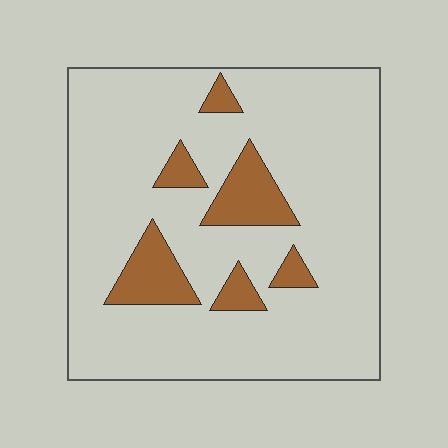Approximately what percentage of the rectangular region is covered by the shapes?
Approximately 15%.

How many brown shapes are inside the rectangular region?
6.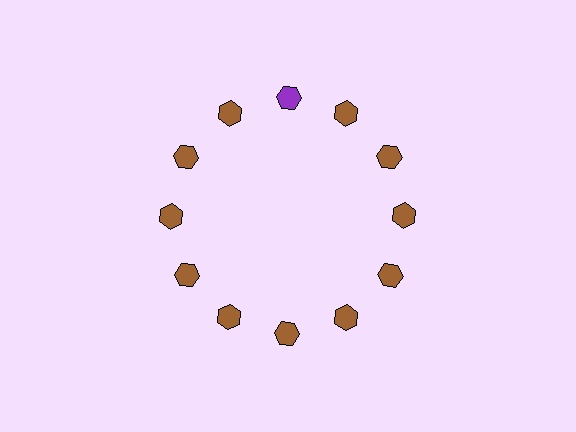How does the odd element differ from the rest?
It has a different color: purple instead of brown.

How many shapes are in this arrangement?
There are 12 shapes arranged in a ring pattern.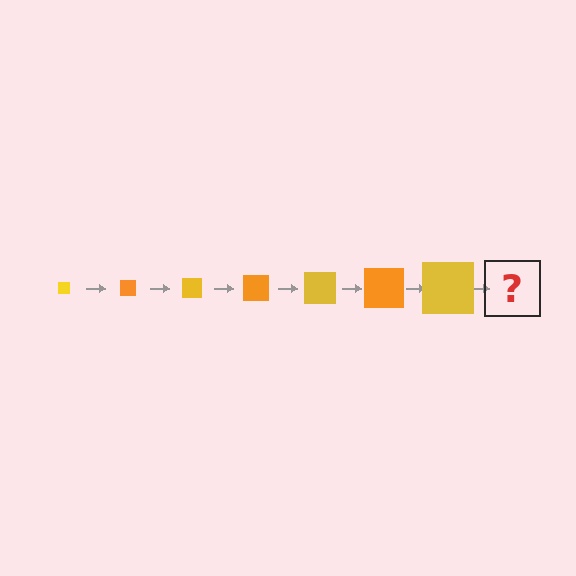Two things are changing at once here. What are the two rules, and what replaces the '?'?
The two rules are that the square grows larger each step and the color cycles through yellow and orange. The '?' should be an orange square, larger than the previous one.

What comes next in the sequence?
The next element should be an orange square, larger than the previous one.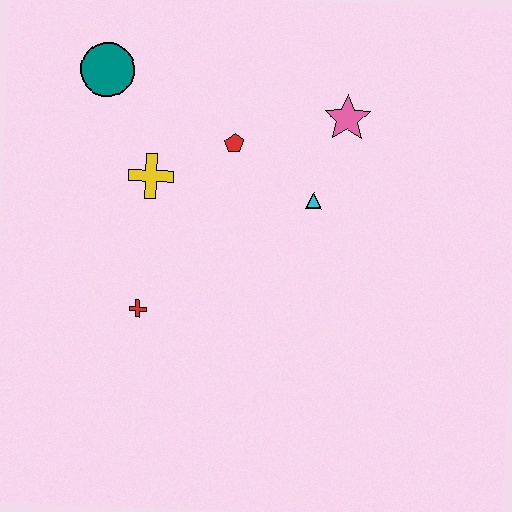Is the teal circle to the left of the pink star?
Yes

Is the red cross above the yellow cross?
No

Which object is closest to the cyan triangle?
The pink star is closest to the cyan triangle.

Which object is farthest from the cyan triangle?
The teal circle is farthest from the cyan triangle.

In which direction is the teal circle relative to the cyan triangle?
The teal circle is to the left of the cyan triangle.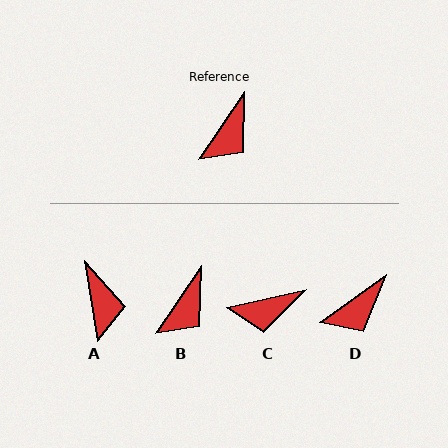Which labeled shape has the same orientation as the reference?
B.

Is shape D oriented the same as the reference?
No, it is off by about 20 degrees.